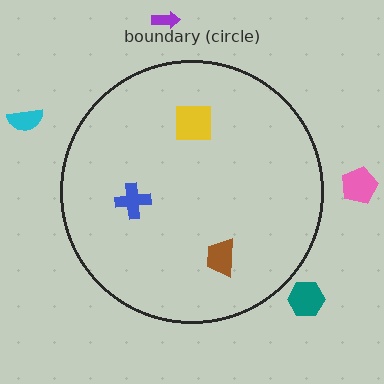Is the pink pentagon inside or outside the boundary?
Outside.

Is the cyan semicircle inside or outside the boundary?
Outside.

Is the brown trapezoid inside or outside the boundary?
Inside.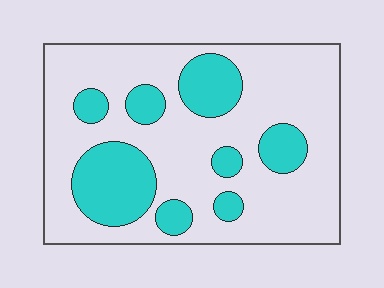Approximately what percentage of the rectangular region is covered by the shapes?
Approximately 25%.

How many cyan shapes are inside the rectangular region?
8.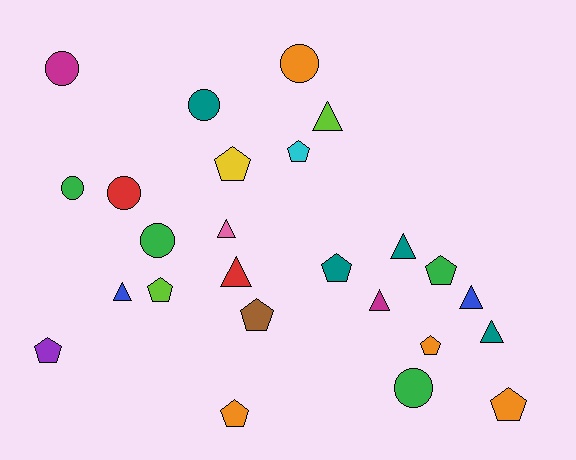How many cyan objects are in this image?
There is 1 cyan object.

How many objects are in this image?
There are 25 objects.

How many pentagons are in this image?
There are 10 pentagons.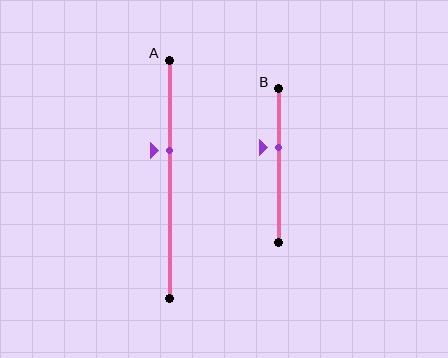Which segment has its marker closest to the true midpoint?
Segment B has its marker closest to the true midpoint.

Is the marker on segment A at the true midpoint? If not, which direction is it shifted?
No, the marker on segment A is shifted upward by about 12% of the segment length.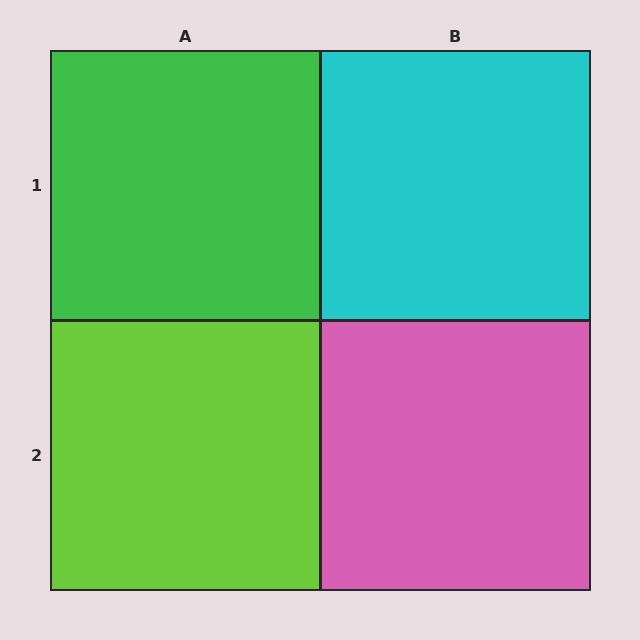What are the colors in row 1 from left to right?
Green, cyan.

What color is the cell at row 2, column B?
Pink.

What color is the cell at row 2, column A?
Lime.